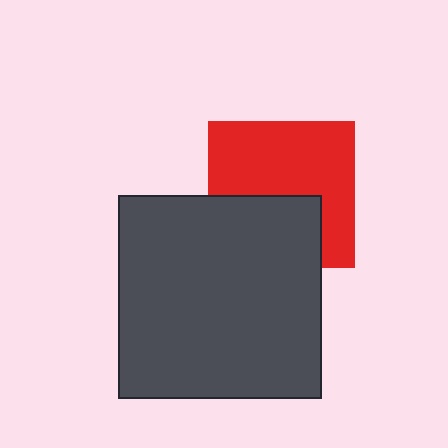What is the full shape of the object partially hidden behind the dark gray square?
The partially hidden object is a red square.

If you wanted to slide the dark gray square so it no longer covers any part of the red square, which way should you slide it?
Slide it down — that is the most direct way to separate the two shapes.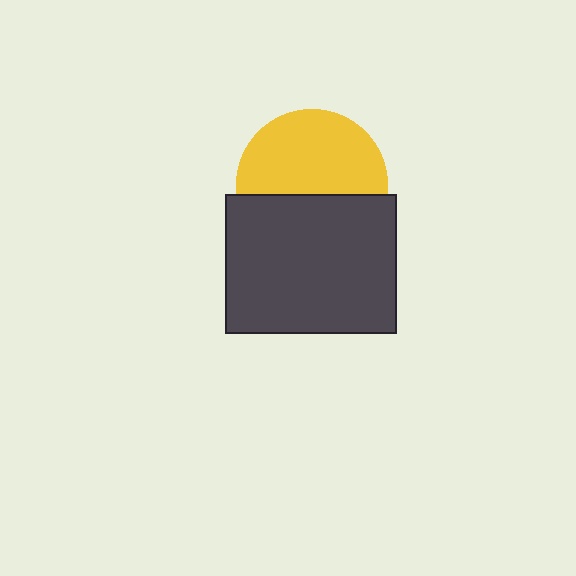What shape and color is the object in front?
The object in front is a dark gray rectangle.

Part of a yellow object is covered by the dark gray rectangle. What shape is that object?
It is a circle.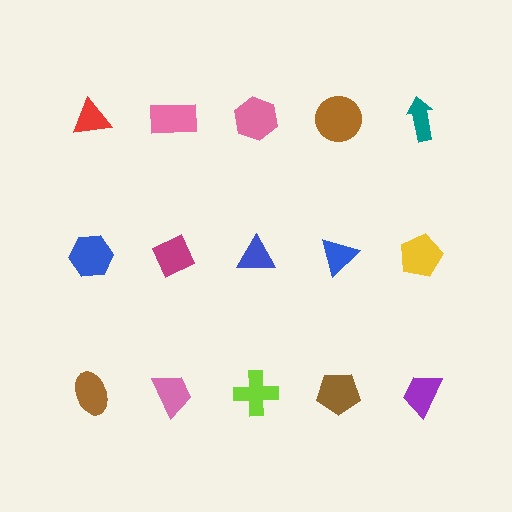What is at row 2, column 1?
A blue hexagon.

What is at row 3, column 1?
A brown ellipse.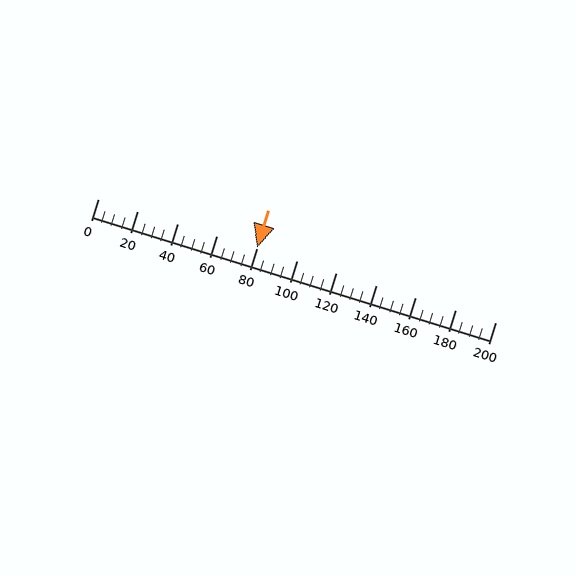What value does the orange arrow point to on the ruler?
The orange arrow points to approximately 80.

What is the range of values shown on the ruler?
The ruler shows values from 0 to 200.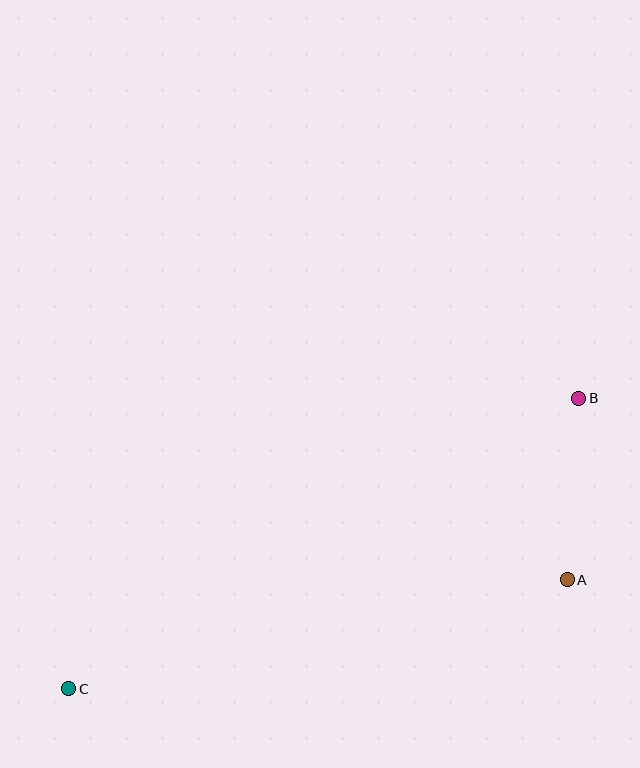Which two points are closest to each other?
Points A and B are closest to each other.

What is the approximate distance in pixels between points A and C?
The distance between A and C is approximately 511 pixels.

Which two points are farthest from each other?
Points B and C are farthest from each other.